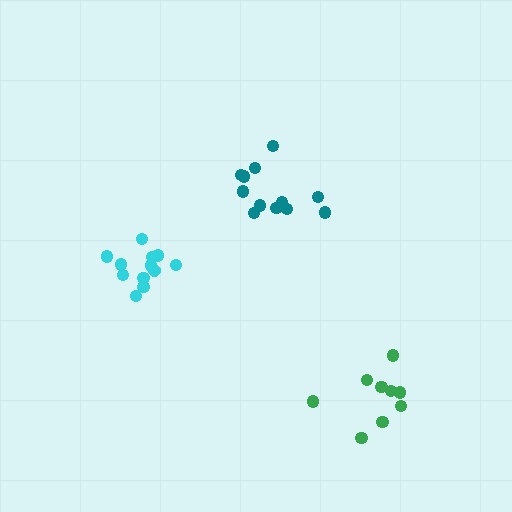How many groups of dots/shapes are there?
There are 3 groups.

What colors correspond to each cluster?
The clusters are colored: teal, cyan, green.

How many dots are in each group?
Group 1: 12 dots, Group 2: 12 dots, Group 3: 9 dots (33 total).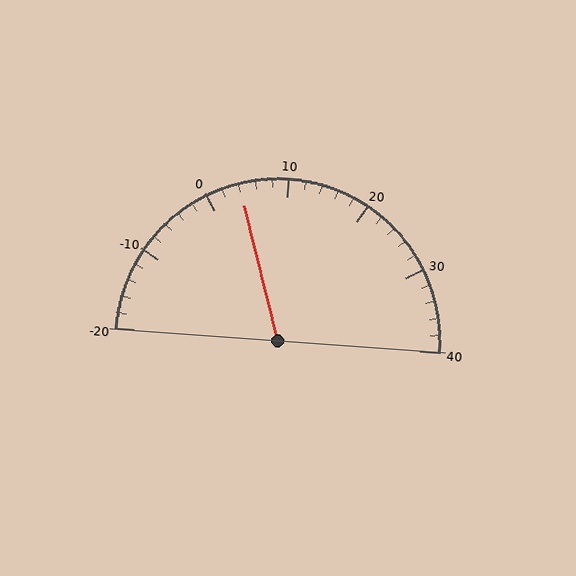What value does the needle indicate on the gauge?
The needle indicates approximately 4.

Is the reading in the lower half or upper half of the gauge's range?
The reading is in the lower half of the range (-20 to 40).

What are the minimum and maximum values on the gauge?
The gauge ranges from -20 to 40.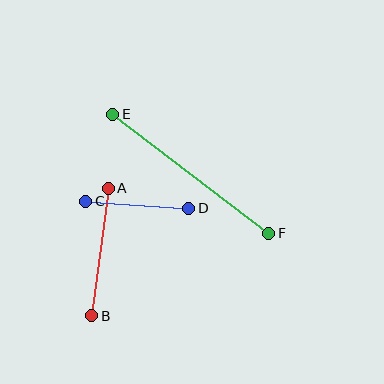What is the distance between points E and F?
The distance is approximately 196 pixels.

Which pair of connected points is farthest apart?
Points E and F are farthest apart.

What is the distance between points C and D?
The distance is approximately 103 pixels.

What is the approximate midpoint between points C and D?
The midpoint is at approximately (137, 205) pixels.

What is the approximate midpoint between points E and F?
The midpoint is at approximately (191, 174) pixels.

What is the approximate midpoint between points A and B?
The midpoint is at approximately (100, 252) pixels.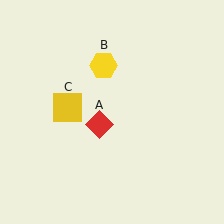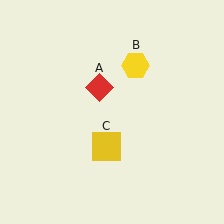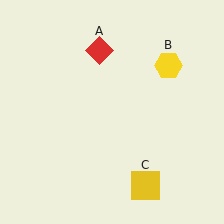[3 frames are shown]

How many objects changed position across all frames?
3 objects changed position: red diamond (object A), yellow hexagon (object B), yellow square (object C).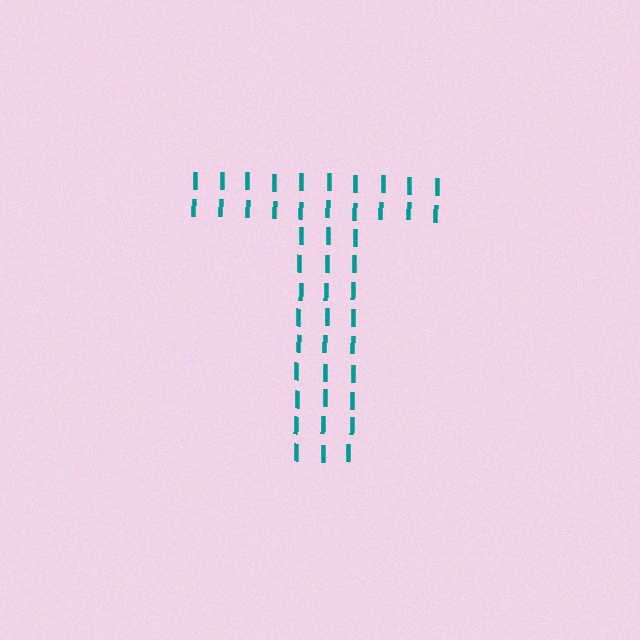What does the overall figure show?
The overall figure shows the letter T.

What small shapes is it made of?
It is made of small letter I's.